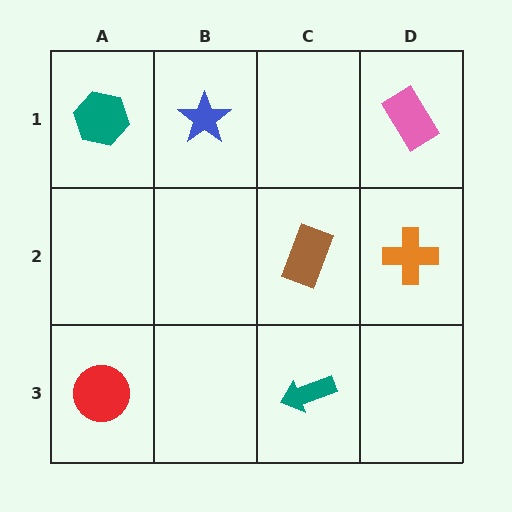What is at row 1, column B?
A blue star.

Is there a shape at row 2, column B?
No, that cell is empty.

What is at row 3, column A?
A red circle.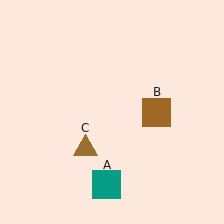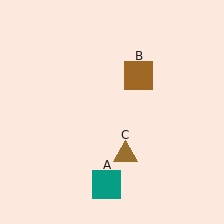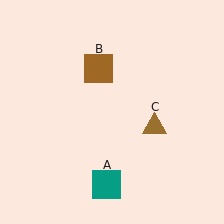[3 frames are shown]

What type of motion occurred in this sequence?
The brown square (object B), brown triangle (object C) rotated counterclockwise around the center of the scene.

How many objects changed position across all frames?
2 objects changed position: brown square (object B), brown triangle (object C).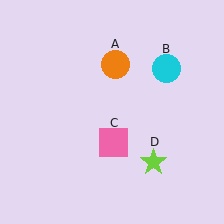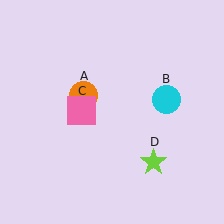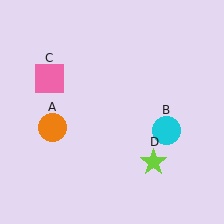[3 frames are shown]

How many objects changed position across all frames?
3 objects changed position: orange circle (object A), cyan circle (object B), pink square (object C).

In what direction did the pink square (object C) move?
The pink square (object C) moved up and to the left.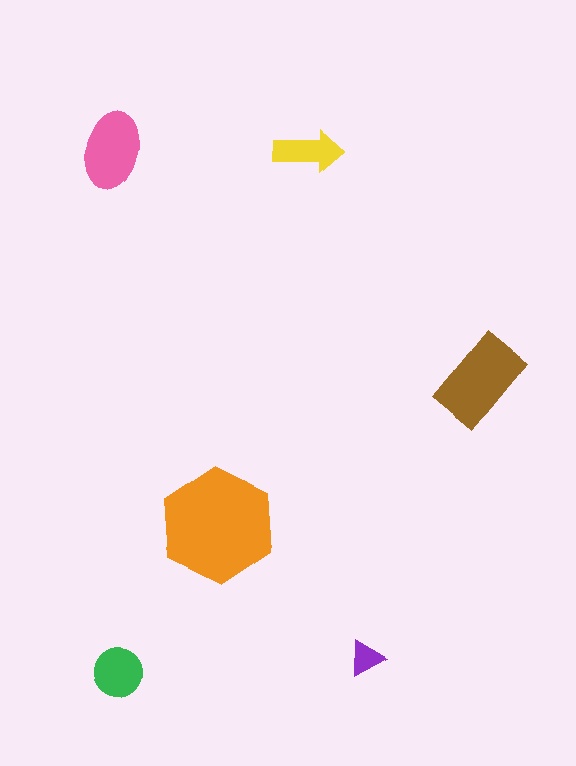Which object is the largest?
The orange hexagon.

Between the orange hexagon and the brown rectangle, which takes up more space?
The orange hexagon.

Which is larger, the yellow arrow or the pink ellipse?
The pink ellipse.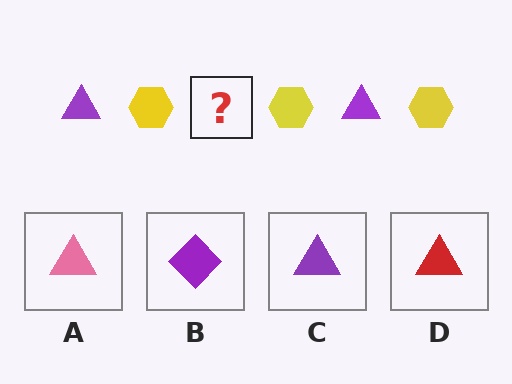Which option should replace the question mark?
Option C.